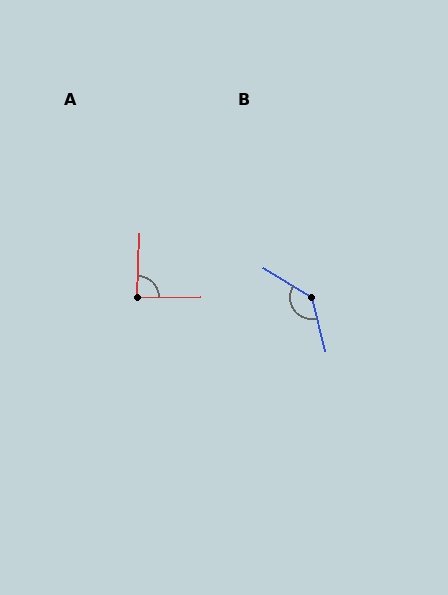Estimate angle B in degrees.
Approximately 136 degrees.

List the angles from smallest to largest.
A (87°), B (136°).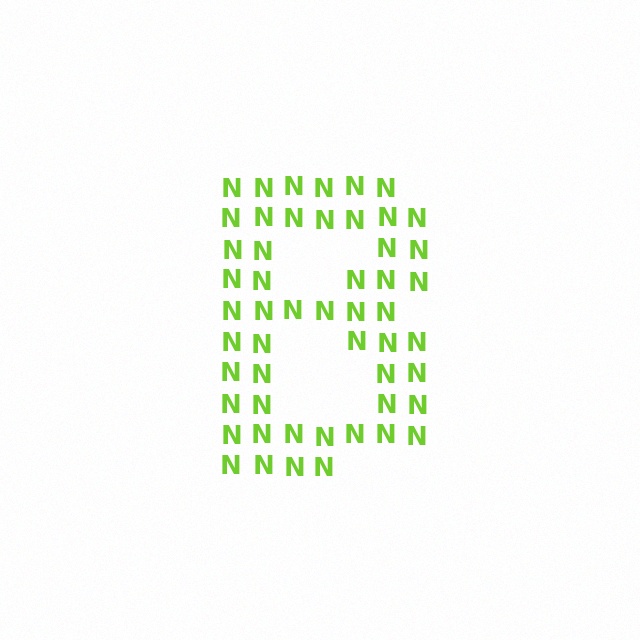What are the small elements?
The small elements are letter N's.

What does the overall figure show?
The overall figure shows the letter B.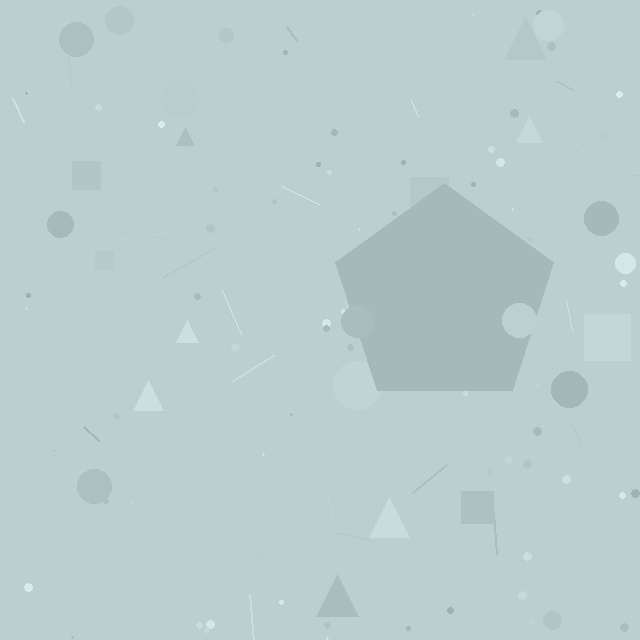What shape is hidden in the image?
A pentagon is hidden in the image.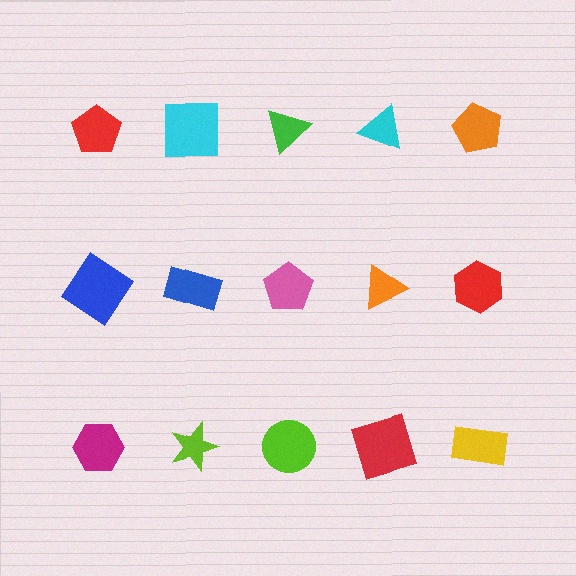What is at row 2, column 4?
An orange triangle.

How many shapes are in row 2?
5 shapes.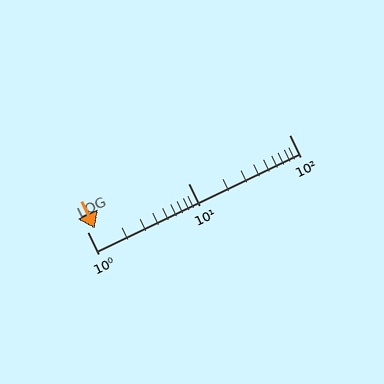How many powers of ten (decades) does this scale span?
The scale spans 2 decades, from 1 to 100.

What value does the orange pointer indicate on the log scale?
The pointer indicates approximately 1.2.